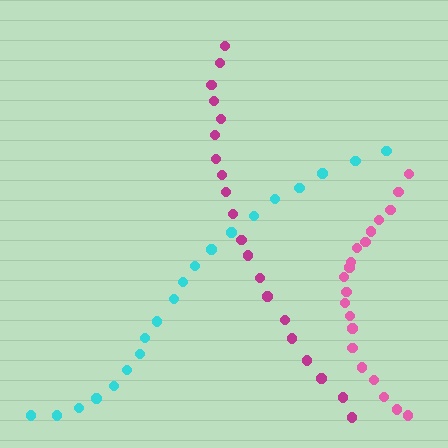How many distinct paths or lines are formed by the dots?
There are 3 distinct paths.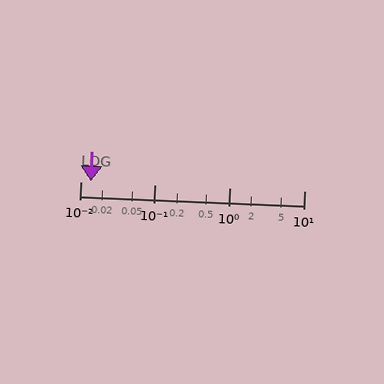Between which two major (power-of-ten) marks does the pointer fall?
The pointer is between 0.01 and 0.1.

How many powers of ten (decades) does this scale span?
The scale spans 3 decades, from 0.01 to 10.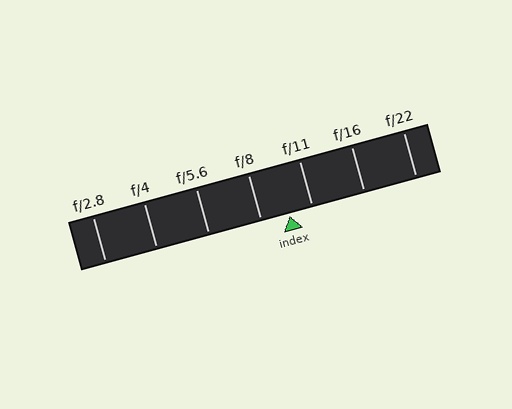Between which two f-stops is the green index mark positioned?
The index mark is between f/8 and f/11.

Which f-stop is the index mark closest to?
The index mark is closest to f/11.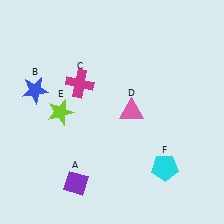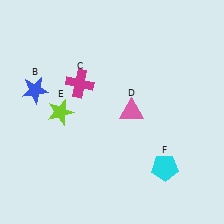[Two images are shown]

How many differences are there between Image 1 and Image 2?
There is 1 difference between the two images.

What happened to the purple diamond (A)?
The purple diamond (A) was removed in Image 2. It was in the bottom-left area of Image 1.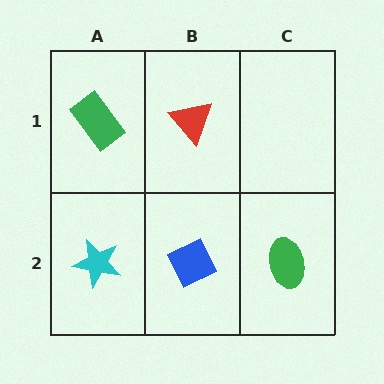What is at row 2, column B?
A blue diamond.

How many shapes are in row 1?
2 shapes.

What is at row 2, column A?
A cyan star.